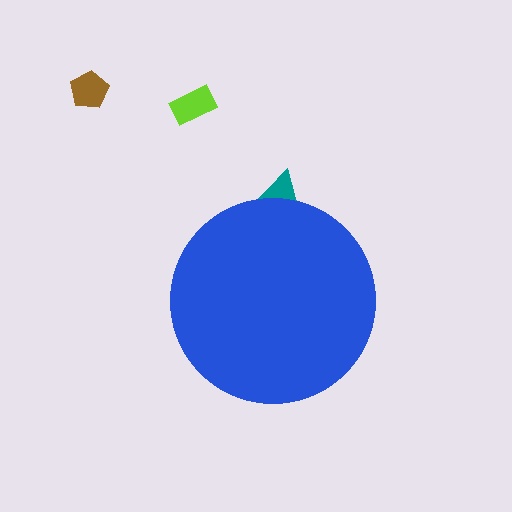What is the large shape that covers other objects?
A blue circle.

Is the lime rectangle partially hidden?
No, the lime rectangle is fully visible.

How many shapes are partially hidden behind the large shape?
1 shape is partially hidden.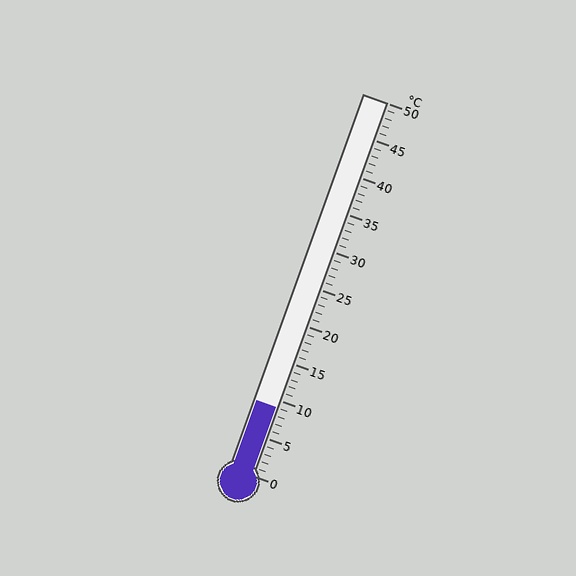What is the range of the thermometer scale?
The thermometer scale ranges from 0°C to 50°C.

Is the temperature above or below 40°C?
The temperature is below 40°C.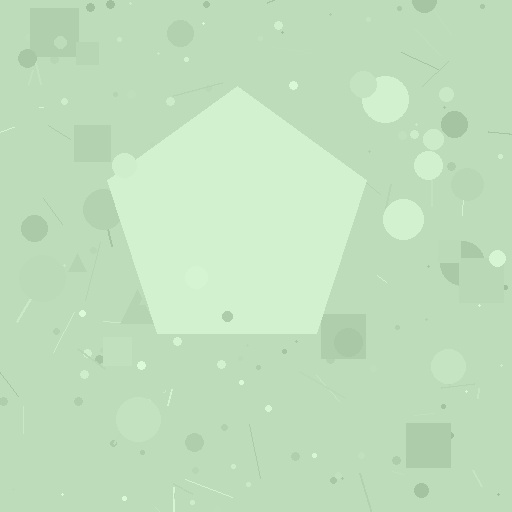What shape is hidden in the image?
A pentagon is hidden in the image.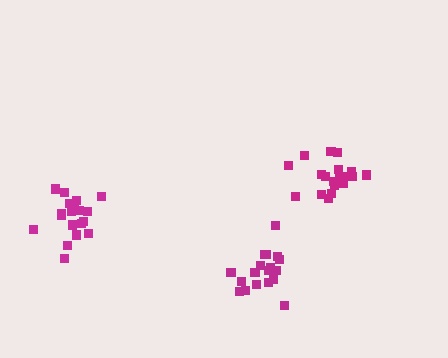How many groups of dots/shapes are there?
There are 3 groups.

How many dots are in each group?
Group 1: 19 dots, Group 2: 20 dots, Group 3: 18 dots (57 total).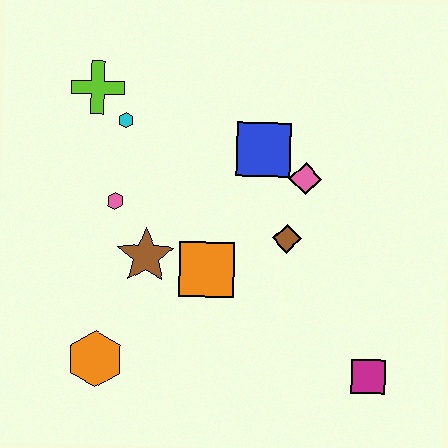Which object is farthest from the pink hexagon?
The magenta square is farthest from the pink hexagon.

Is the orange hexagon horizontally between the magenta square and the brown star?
No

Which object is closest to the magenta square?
The brown diamond is closest to the magenta square.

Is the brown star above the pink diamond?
No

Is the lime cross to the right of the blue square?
No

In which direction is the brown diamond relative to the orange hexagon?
The brown diamond is to the right of the orange hexagon.